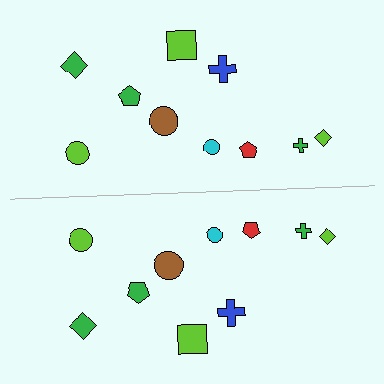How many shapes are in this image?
There are 20 shapes in this image.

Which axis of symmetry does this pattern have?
The pattern has a horizontal axis of symmetry running through the center of the image.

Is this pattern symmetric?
Yes, this pattern has bilateral (reflection) symmetry.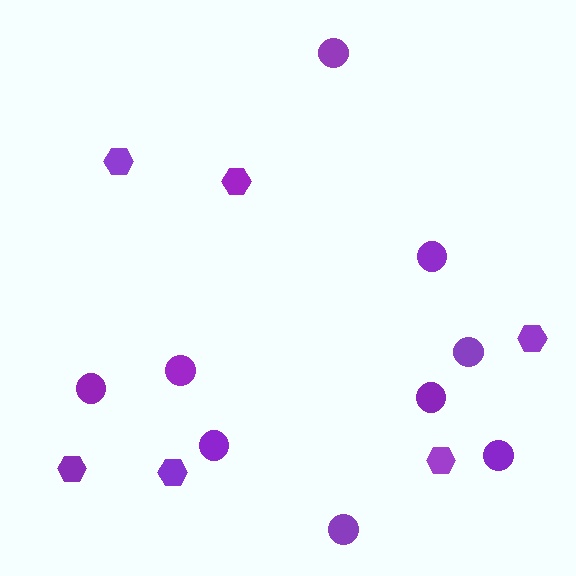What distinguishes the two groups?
There are 2 groups: one group of hexagons (6) and one group of circles (9).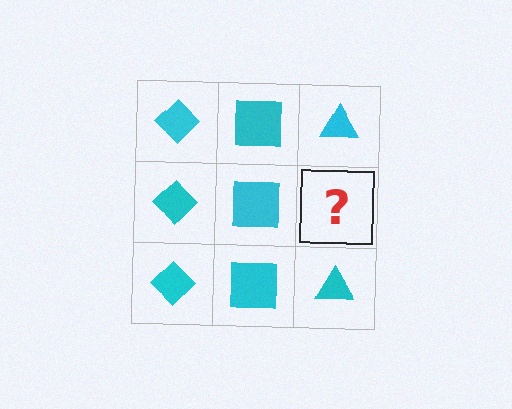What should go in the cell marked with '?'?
The missing cell should contain a cyan triangle.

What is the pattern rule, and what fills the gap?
The rule is that each column has a consistent shape. The gap should be filled with a cyan triangle.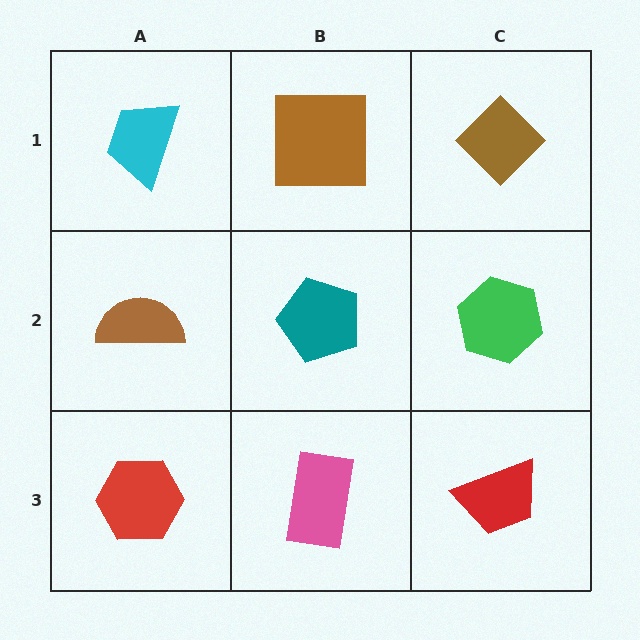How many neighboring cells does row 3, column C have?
2.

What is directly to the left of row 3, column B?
A red hexagon.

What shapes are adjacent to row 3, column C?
A green hexagon (row 2, column C), a pink rectangle (row 3, column B).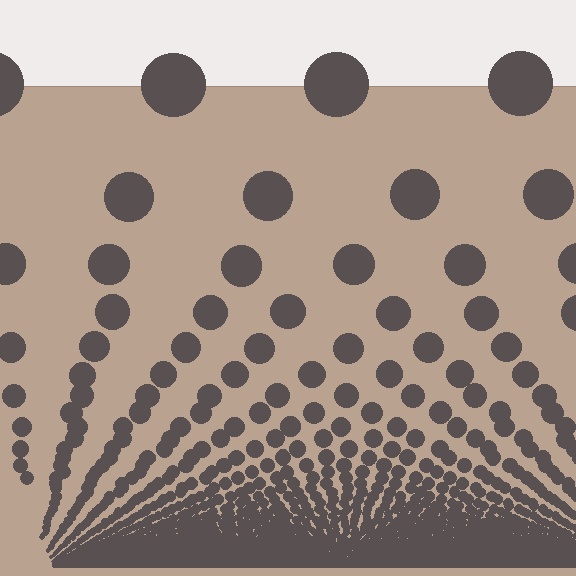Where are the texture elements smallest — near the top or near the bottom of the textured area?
Near the bottom.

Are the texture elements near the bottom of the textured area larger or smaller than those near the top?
Smaller. The gradient is inverted — elements near the bottom are smaller and denser.